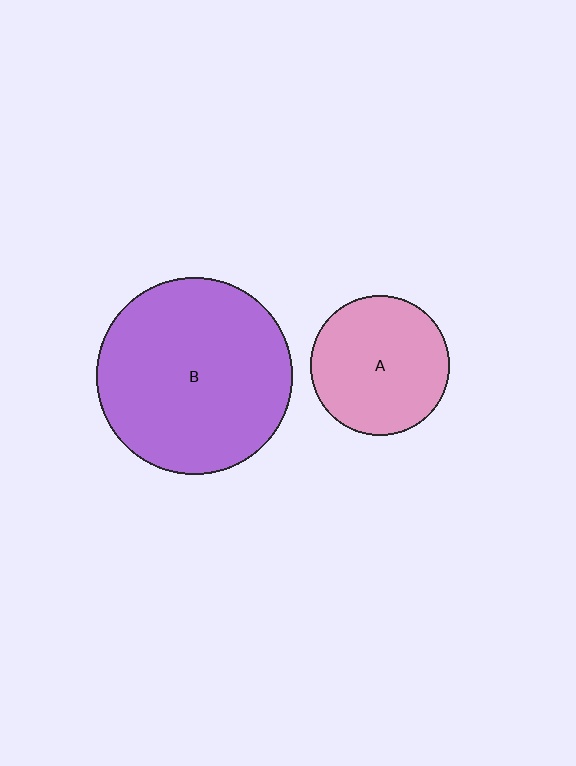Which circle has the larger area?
Circle B (purple).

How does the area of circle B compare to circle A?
Approximately 2.0 times.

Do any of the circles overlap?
No, none of the circles overlap.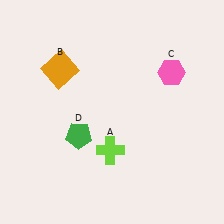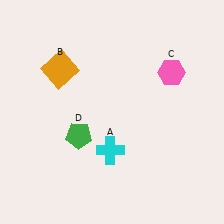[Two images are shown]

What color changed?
The cross (A) changed from lime in Image 1 to cyan in Image 2.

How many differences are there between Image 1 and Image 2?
There is 1 difference between the two images.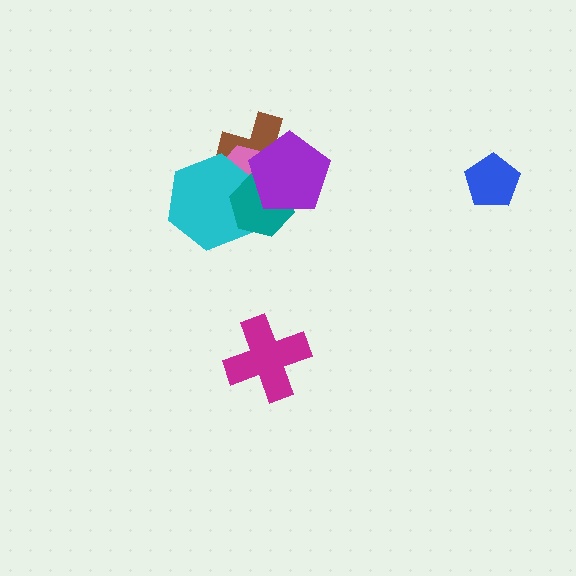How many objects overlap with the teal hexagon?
4 objects overlap with the teal hexagon.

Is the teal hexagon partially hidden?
Yes, it is partially covered by another shape.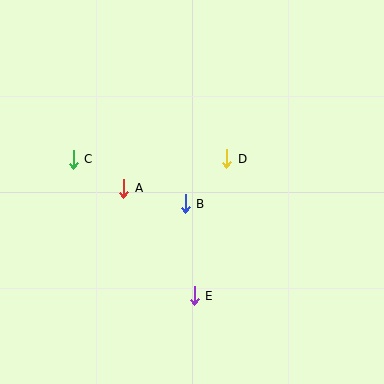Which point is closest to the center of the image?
Point B at (185, 204) is closest to the center.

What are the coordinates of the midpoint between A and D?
The midpoint between A and D is at (175, 173).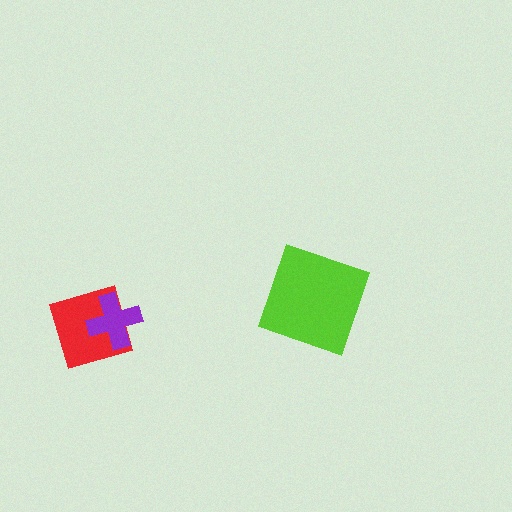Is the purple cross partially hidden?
No, no other shape covers it.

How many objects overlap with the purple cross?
1 object overlaps with the purple cross.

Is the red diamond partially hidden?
Yes, it is partially covered by another shape.